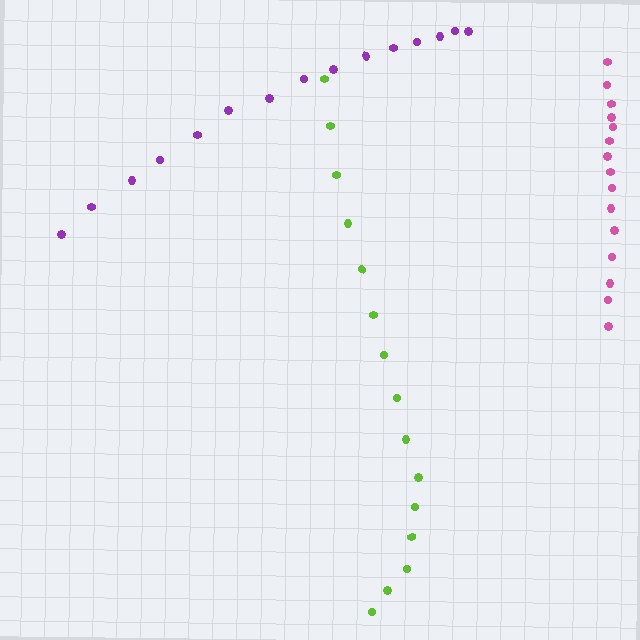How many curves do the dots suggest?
There are 3 distinct paths.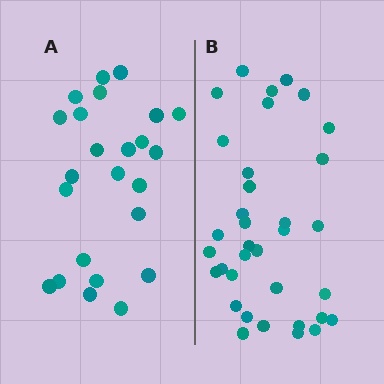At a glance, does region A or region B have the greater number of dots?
Region B (the right region) has more dots.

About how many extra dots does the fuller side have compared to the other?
Region B has roughly 12 or so more dots than region A.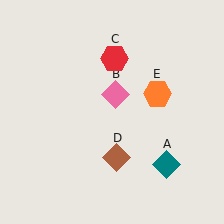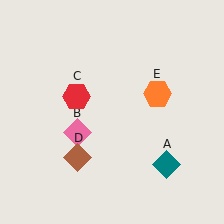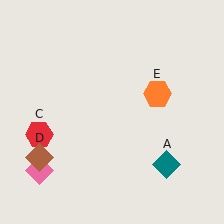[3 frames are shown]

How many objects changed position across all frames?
3 objects changed position: pink diamond (object B), red hexagon (object C), brown diamond (object D).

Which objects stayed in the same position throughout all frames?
Teal diamond (object A) and orange hexagon (object E) remained stationary.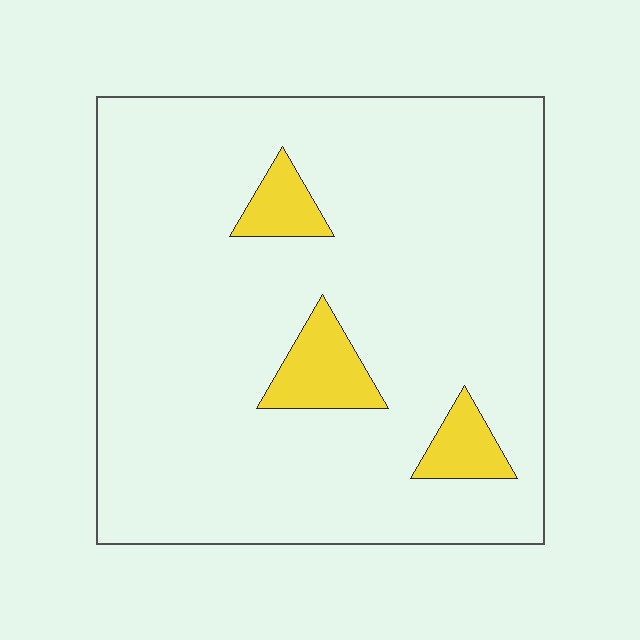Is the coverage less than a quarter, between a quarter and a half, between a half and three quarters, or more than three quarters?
Less than a quarter.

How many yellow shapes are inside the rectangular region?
3.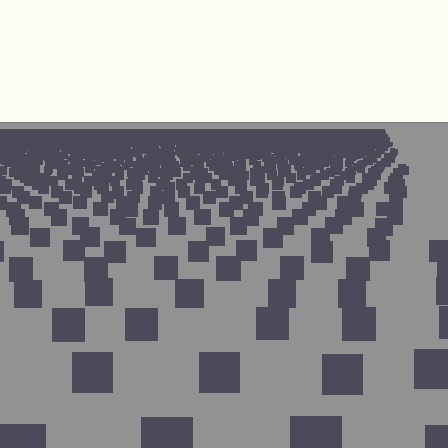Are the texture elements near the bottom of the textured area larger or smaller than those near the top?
Larger. Near the bottom, elements are closer to the viewer and appear at a bigger on-screen size.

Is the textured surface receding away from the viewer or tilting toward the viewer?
The surface is receding away from the viewer. Texture elements get smaller and denser toward the top.